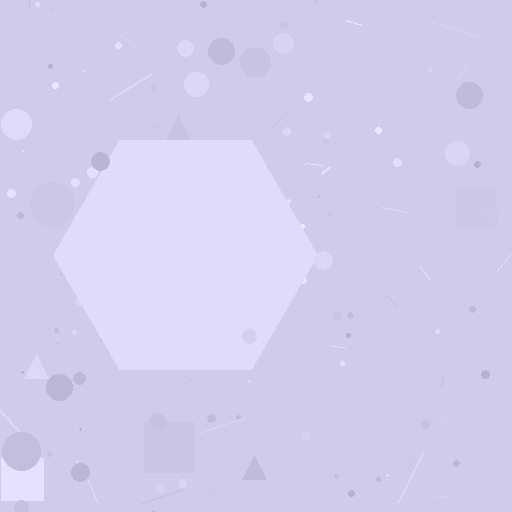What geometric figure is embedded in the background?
A hexagon is embedded in the background.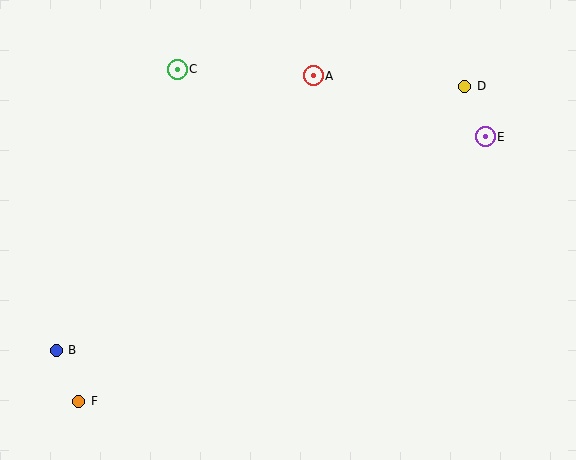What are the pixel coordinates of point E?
Point E is at (485, 137).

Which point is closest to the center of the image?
Point A at (313, 76) is closest to the center.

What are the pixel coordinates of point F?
Point F is at (79, 401).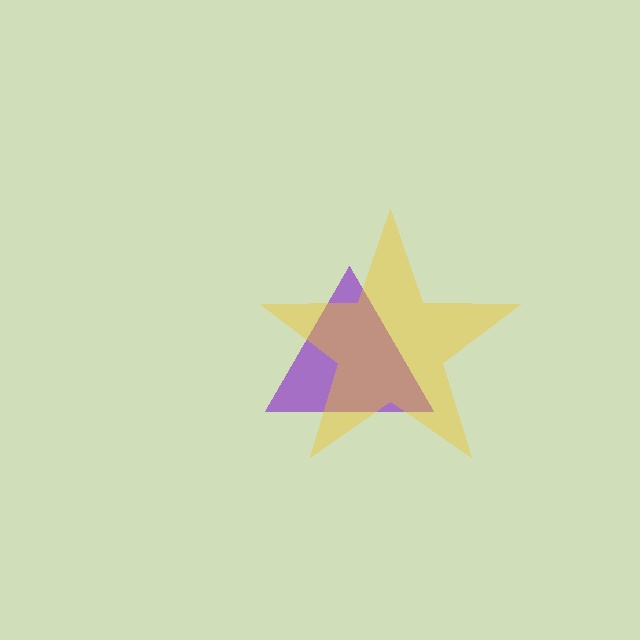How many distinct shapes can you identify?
There are 2 distinct shapes: a purple triangle, a yellow star.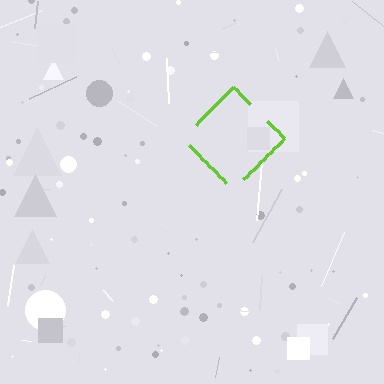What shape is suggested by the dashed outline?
The dashed outline suggests a diamond.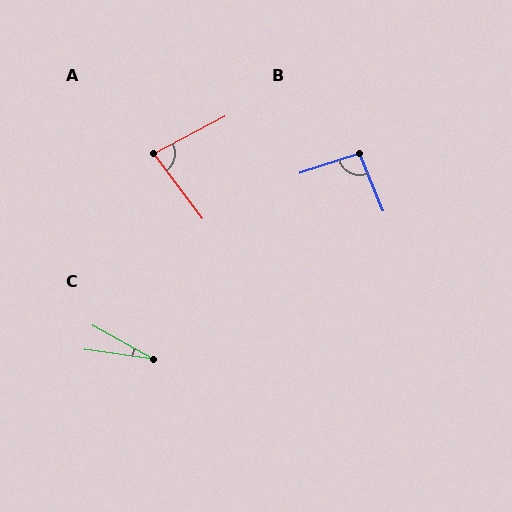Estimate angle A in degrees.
Approximately 80 degrees.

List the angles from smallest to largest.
C (21°), A (80°), B (94°).